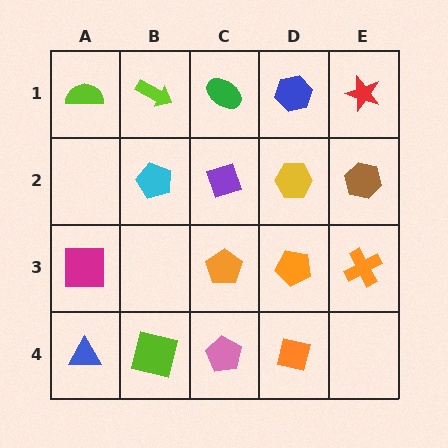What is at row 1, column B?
A lime arrow.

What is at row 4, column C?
A pink pentagon.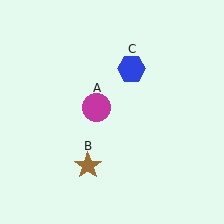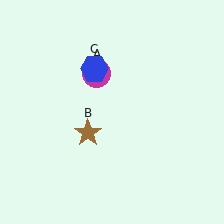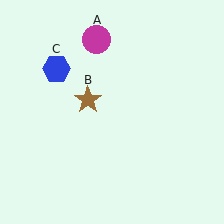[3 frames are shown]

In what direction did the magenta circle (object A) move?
The magenta circle (object A) moved up.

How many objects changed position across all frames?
3 objects changed position: magenta circle (object A), brown star (object B), blue hexagon (object C).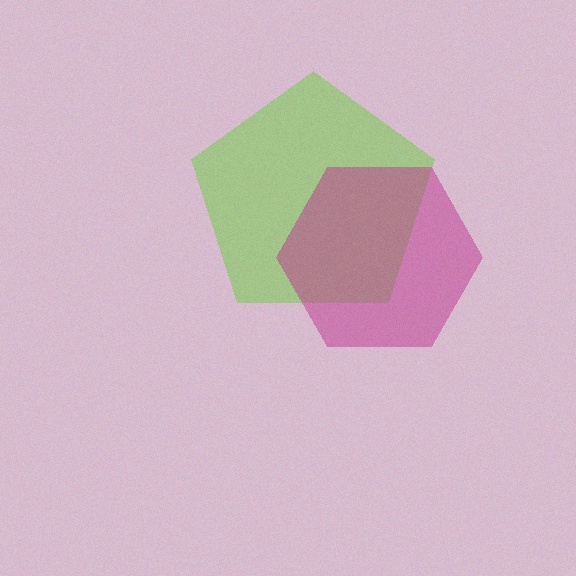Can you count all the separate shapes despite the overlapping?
Yes, there are 2 separate shapes.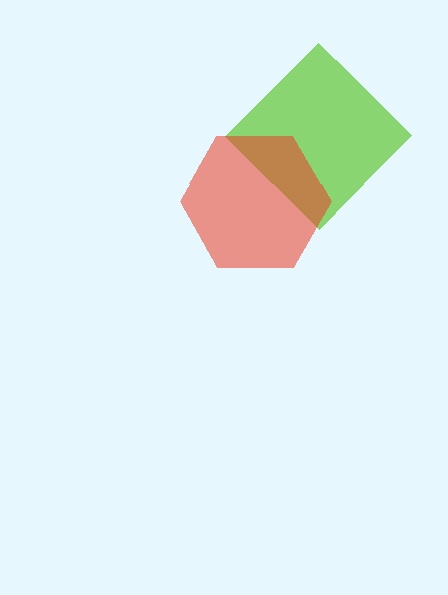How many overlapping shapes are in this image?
There are 2 overlapping shapes in the image.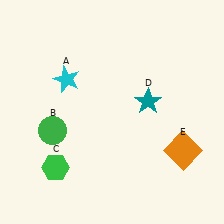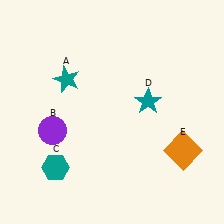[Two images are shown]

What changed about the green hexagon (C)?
In Image 1, C is green. In Image 2, it changed to teal.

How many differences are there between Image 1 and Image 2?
There are 3 differences between the two images.